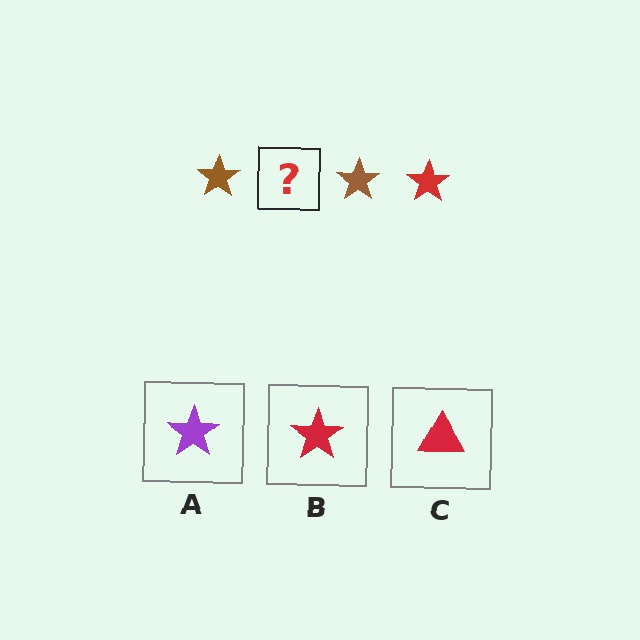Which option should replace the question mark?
Option B.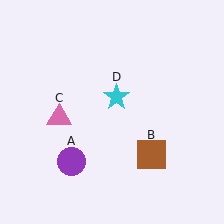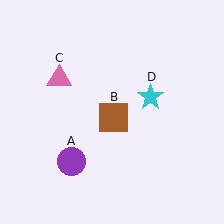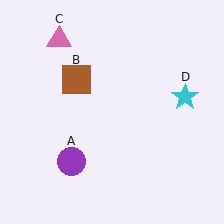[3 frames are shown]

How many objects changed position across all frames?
3 objects changed position: brown square (object B), pink triangle (object C), cyan star (object D).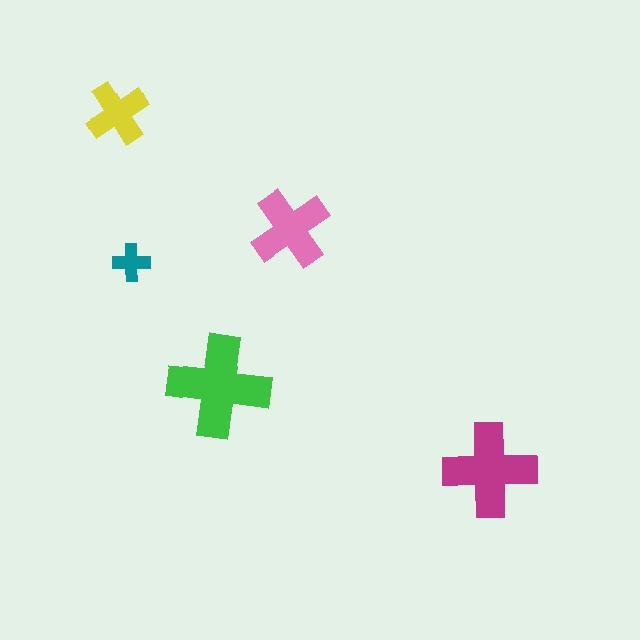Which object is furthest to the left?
The yellow cross is leftmost.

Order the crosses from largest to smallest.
the green one, the magenta one, the pink one, the yellow one, the teal one.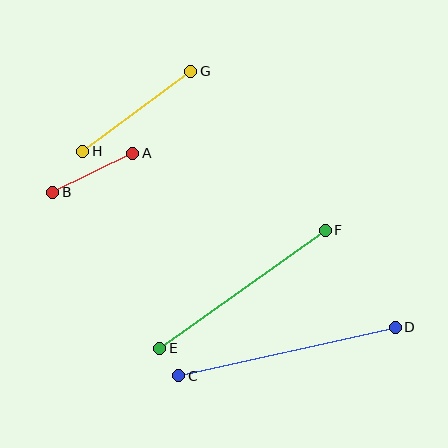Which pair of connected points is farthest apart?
Points C and D are farthest apart.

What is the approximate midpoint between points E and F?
The midpoint is at approximately (242, 289) pixels.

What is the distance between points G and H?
The distance is approximately 134 pixels.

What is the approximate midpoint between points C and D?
The midpoint is at approximately (287, 351) pixels.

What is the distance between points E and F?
The distance is approximately 203 pixels.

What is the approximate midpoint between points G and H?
The midpoint is at approximately (137, 111) pixels.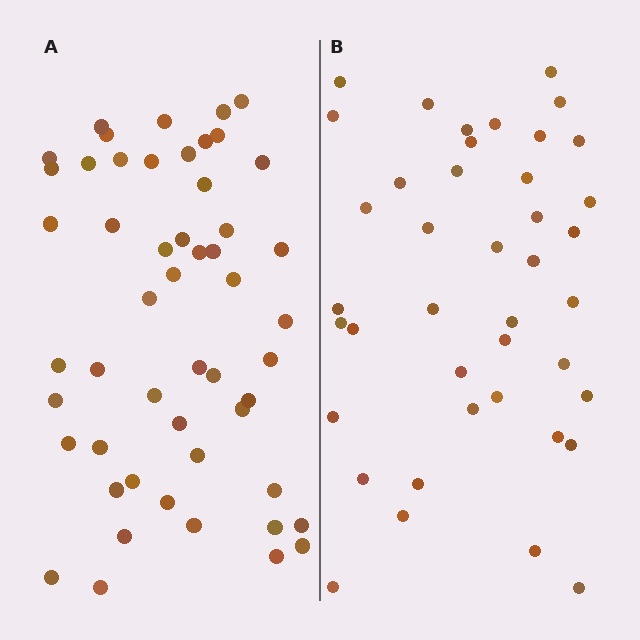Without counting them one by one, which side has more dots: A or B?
Region A (the left region) has more dots.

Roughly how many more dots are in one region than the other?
Region A has roughly 12 or so more dots than region B.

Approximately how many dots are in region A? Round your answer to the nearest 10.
About 50 dots. (The exact count is 52, which rounds to 50.)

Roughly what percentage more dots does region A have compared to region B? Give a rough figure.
About 25% more.